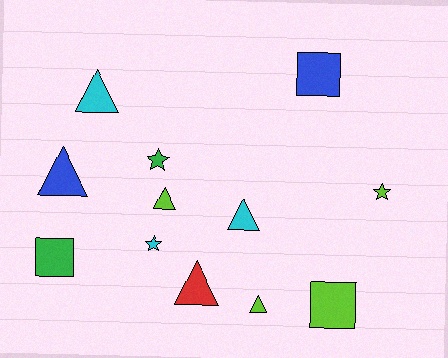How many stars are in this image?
There are 3 stars.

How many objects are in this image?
There are 12 objects.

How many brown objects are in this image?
There are no brown objects.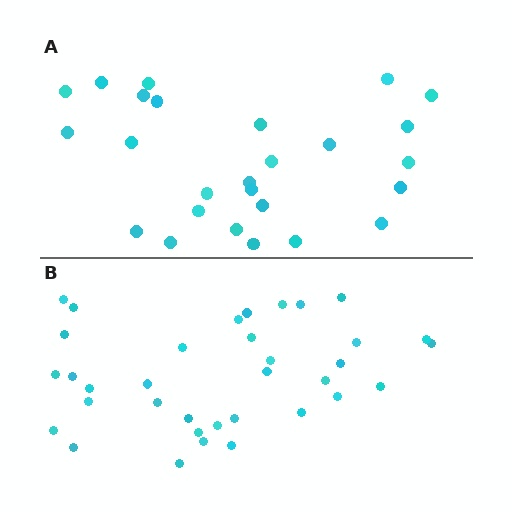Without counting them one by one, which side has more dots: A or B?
Region B (the bottom region) has more dots.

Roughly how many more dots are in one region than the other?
Region B has roughly 8 or so more dots than region A.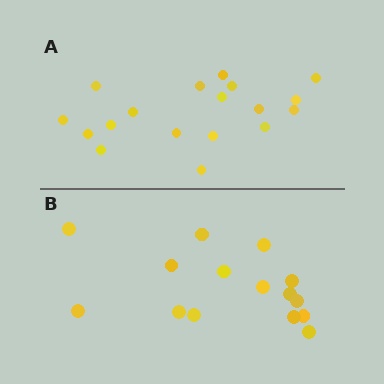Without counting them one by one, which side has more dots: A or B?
Region A (the top region) has more dots.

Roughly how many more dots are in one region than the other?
Region A has just a few more — roughly 2 or 3 more dots than region B.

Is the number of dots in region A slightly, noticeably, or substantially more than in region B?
Region A has only slightly more — the two regions are fairly close. The ratio is roughly 1.2 to 1.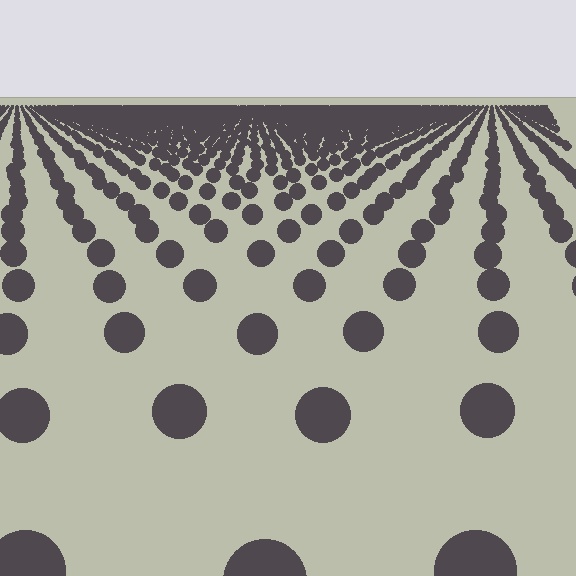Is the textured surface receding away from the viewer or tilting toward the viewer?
The surface is receding away from the viewer. Texture elements get smaller and denser toward the top.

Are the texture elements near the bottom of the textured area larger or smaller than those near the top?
Larger. Near the bottom, elements are closer to the viewer and appear at a bigger on-screen size.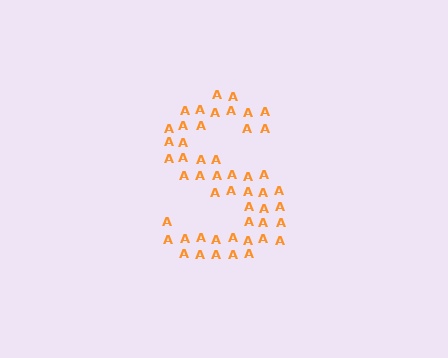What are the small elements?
The small elements are letter A's.